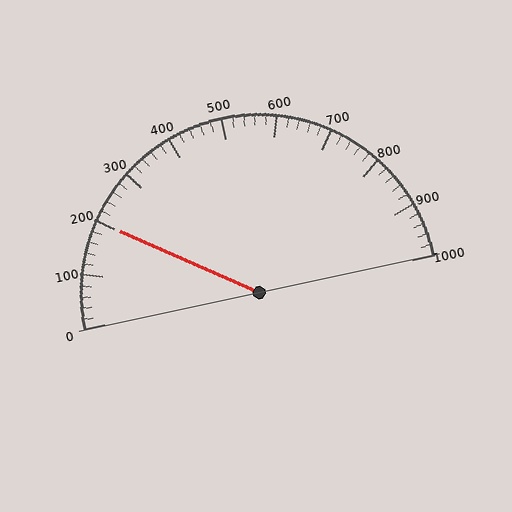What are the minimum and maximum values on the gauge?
The gauge ranges from 0 to 1000.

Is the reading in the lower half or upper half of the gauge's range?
The reading is in the lower half of the range (0 to 1000).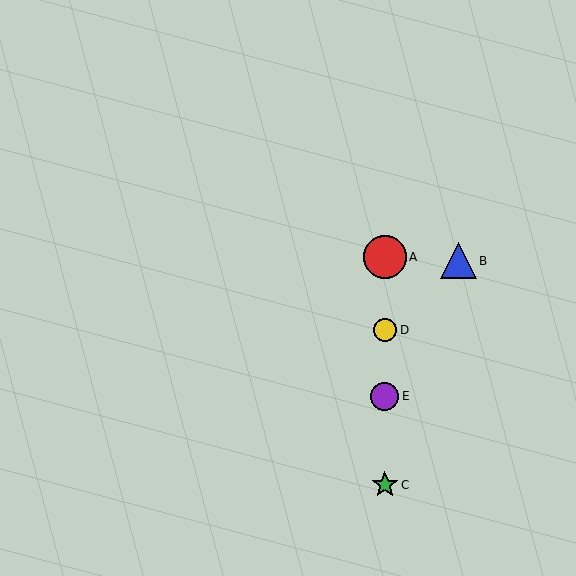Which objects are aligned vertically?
Objects A, C, D, E are aligned vertically.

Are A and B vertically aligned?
No, A is at x≈385 and B is at x≈458.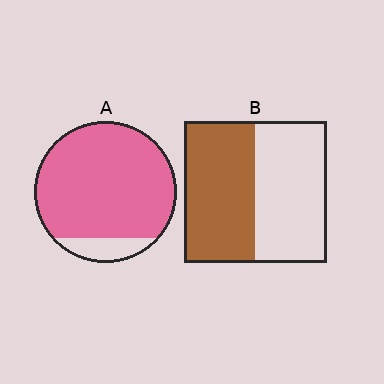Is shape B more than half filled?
Roughly half.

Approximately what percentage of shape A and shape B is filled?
A is approximately 90% and B is approximately 50%.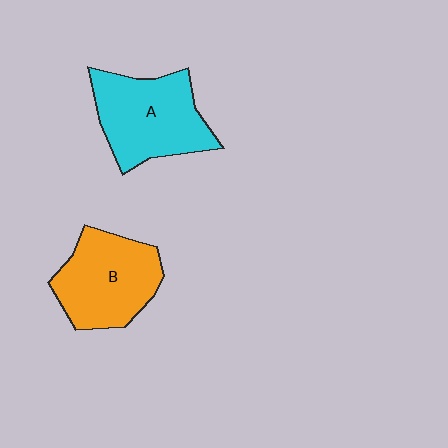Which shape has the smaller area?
Shape B (orange).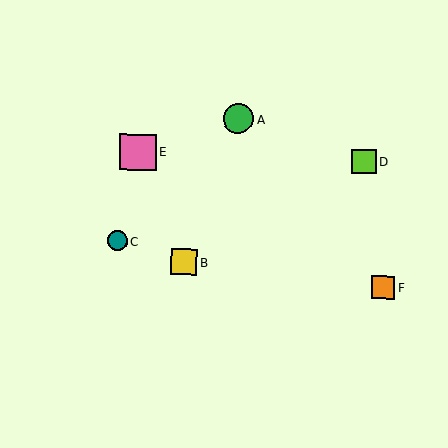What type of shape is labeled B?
Shape B is a yellow square.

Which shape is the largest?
The pink square (labeled E) is the largest.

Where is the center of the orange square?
The center of the orange square is at (383, 288).